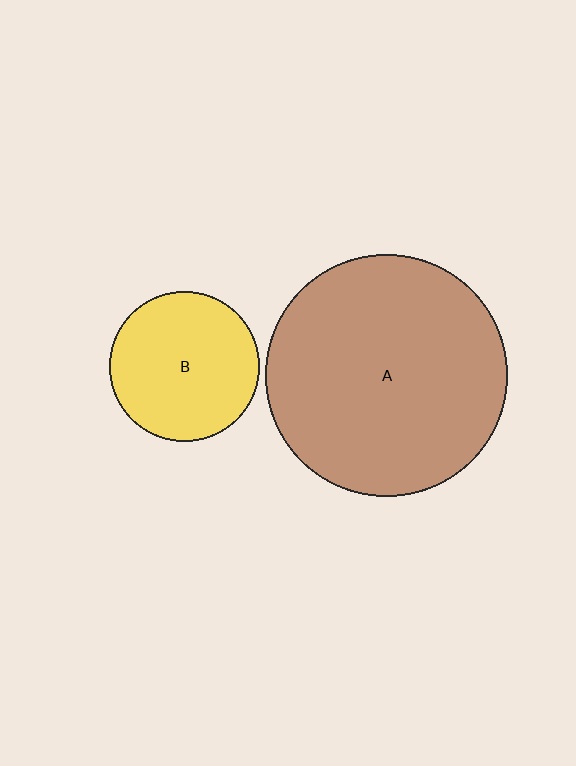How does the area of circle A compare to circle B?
Approximately 2.6 times.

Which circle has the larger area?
Circle A (brown).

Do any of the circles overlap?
No, none of the circles overlap.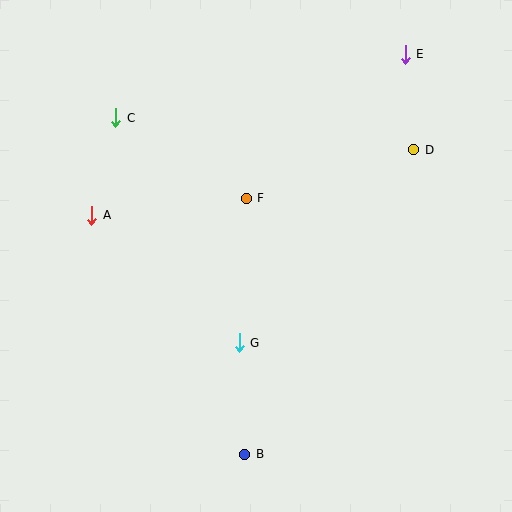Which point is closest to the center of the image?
Point F at (246, 198) is closest to the center.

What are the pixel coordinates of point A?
Point A is at (92, 215).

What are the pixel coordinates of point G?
Point G is at (239, 343).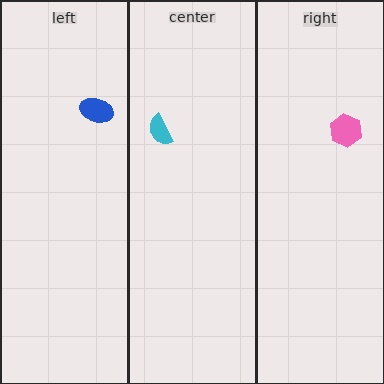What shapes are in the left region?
The blue ellipse.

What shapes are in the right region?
The pink hexagon.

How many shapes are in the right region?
1.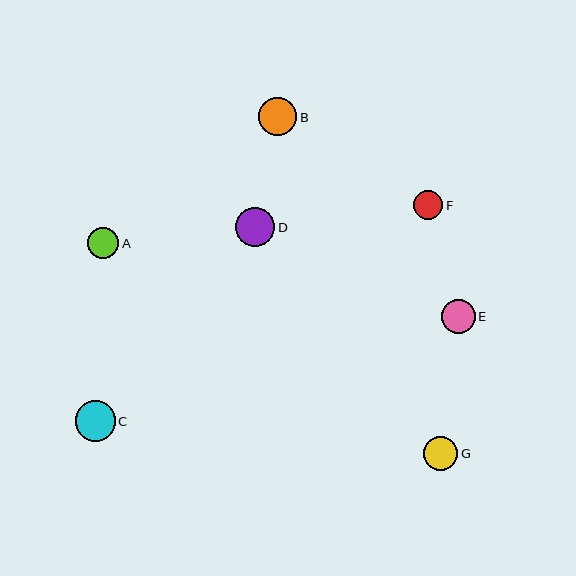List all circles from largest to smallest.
From largest to smallest: C, D, B, E, G, A, F.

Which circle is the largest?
Circle C is the largest with a size of approximately 40 pixels.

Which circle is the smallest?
Circle F is the smallest with a size of approximately 29 pixels.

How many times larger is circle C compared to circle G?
Circle C is approximately 1.2 times the size of circle G.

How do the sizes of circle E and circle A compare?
Circle E and circle A are approximately the same size.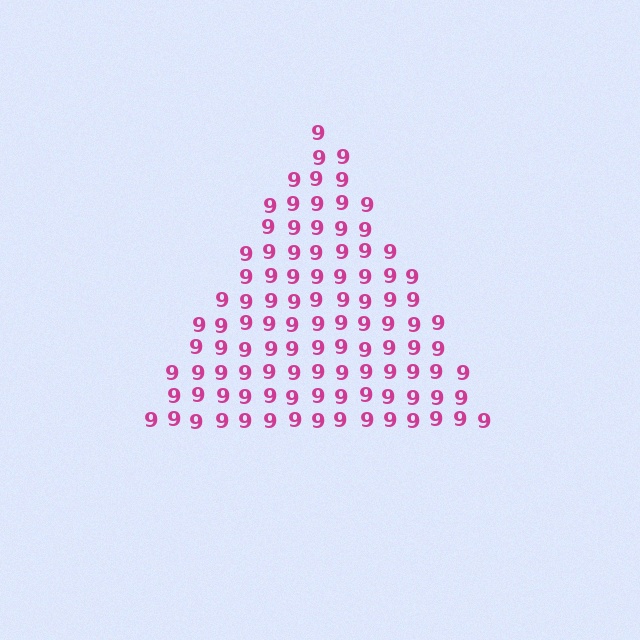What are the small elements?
The small elements are digit 9's.